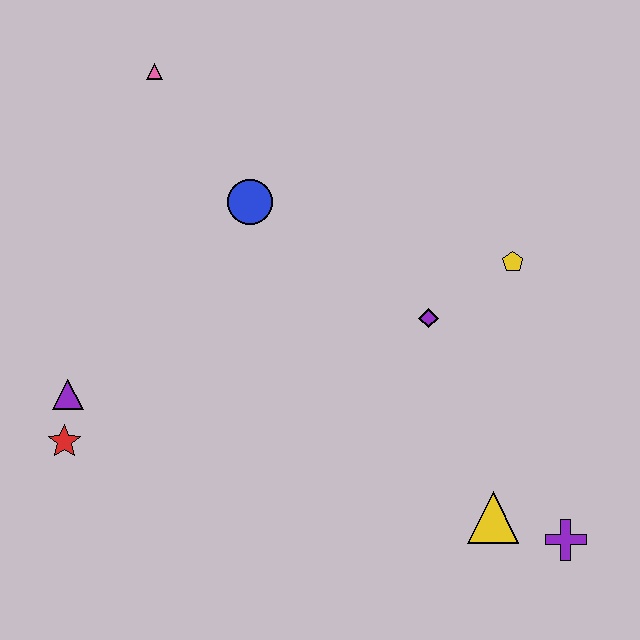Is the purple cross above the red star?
No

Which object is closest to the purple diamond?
The yellow pentagon is closest to the purple diamond.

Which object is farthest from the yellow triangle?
The pink triangle is farthest from the yellow triangle.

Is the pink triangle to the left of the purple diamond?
Yes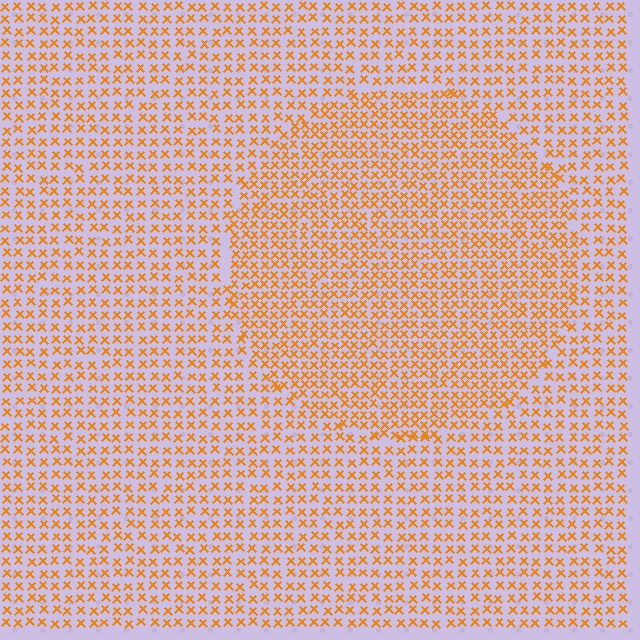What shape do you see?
I see a circle.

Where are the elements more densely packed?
The elements are more densely packed inside the circle boundary.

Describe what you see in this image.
The image contains small orange elements arranged at two different densities. A circle-shaped region is visible where the elements are more densely packed than the surrounding area.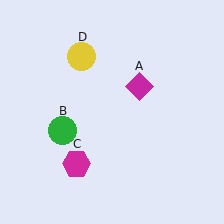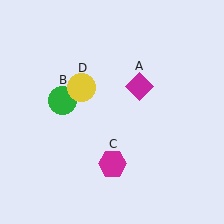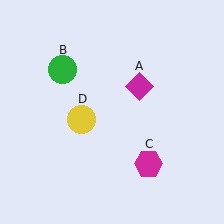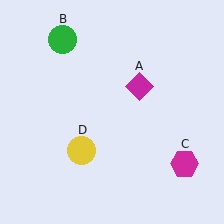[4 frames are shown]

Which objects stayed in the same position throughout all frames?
Magenta diamond (object A) remained stationary.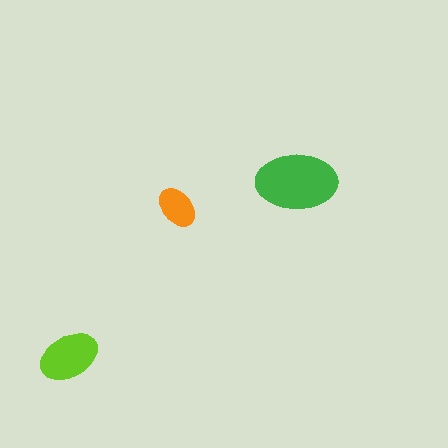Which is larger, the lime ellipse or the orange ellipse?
The lime one.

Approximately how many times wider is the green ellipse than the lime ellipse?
About 1.5 times wider.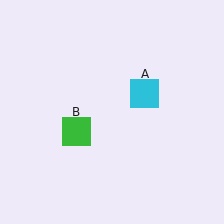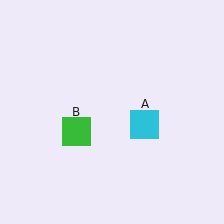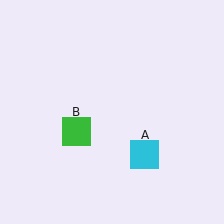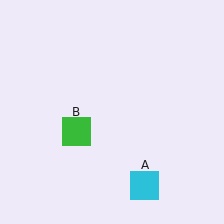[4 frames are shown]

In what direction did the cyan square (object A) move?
The cyan square (object A) moved down.